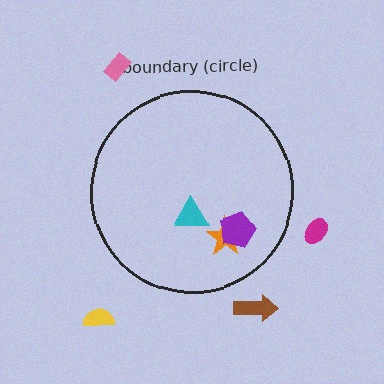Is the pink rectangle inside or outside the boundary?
Outside.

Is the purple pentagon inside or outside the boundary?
Inside.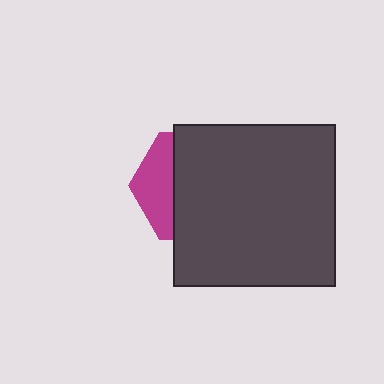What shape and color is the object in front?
The object in front is a dark gray square.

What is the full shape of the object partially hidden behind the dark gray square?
The partially hidden object is a magenta hexagon.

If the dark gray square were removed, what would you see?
You would see the complete magenta hexagon.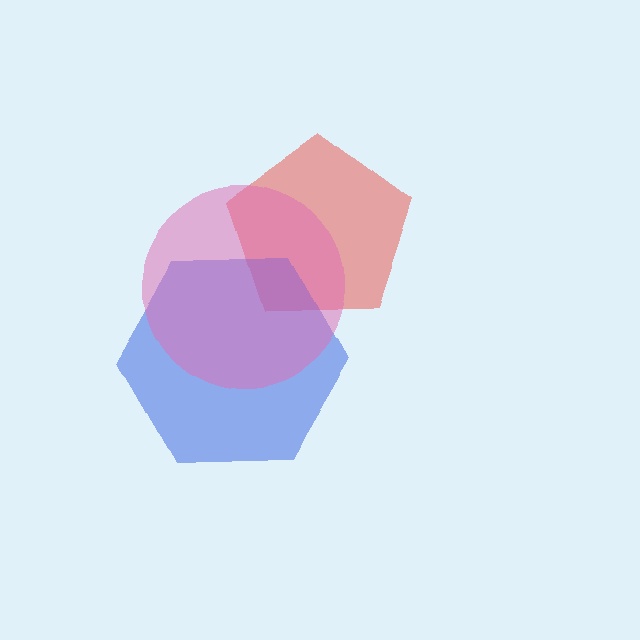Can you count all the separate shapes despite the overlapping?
Yes, there are 3 separate shapes.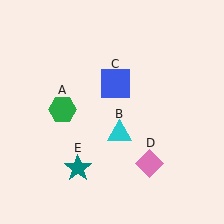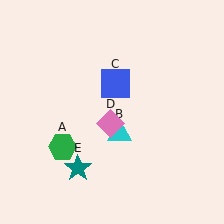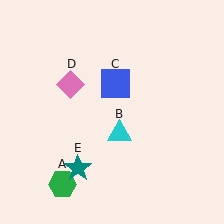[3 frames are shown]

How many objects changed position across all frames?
2 objects changed position: green hexagon (object A), pink diamond (object D).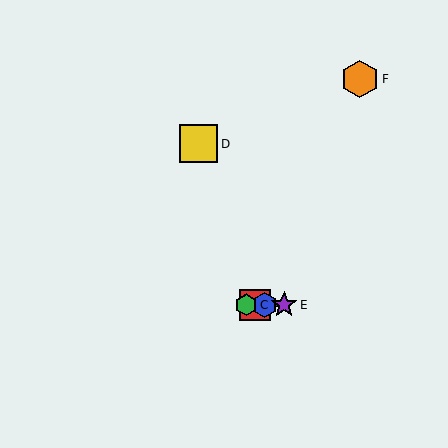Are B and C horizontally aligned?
Yes, both are at y≈305.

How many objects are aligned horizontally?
4 objects (A, B, C, E) are aligned horizontally.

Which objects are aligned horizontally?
Objects A, B, C, E are aligned horizontally.